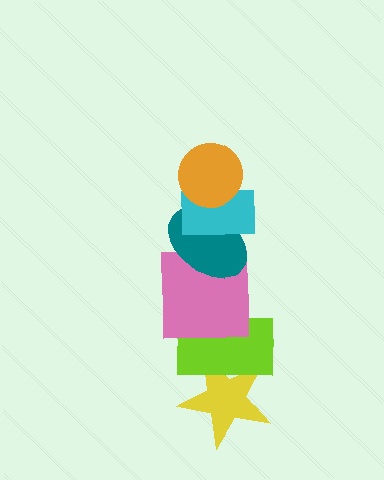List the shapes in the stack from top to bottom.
From top to bottom: the orange circle, the cyan rectangle, the teal ellipse, the pink square, the lime rectangle, the yellow star.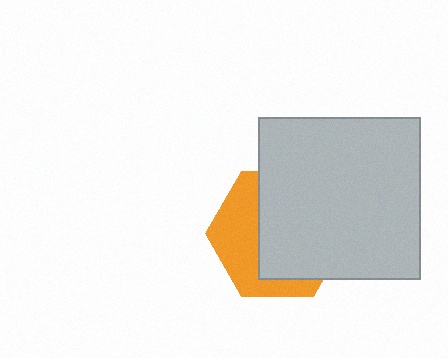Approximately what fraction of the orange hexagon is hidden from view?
Roughly 60% of the orange hexagon is hidden behind the light gray square.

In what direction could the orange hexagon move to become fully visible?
The orange hexagon could move left. That would shift it out from behind the light gray square entirely.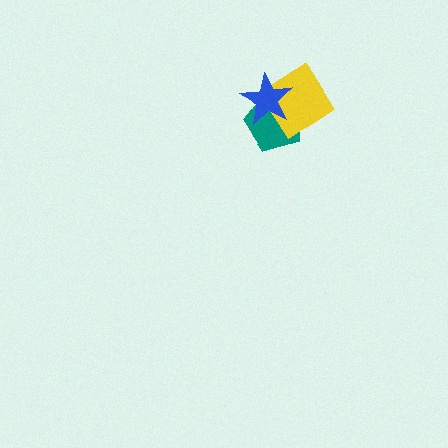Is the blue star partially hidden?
No, no other shape covers it.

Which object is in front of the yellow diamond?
The blue star is in front of the yellow diamond.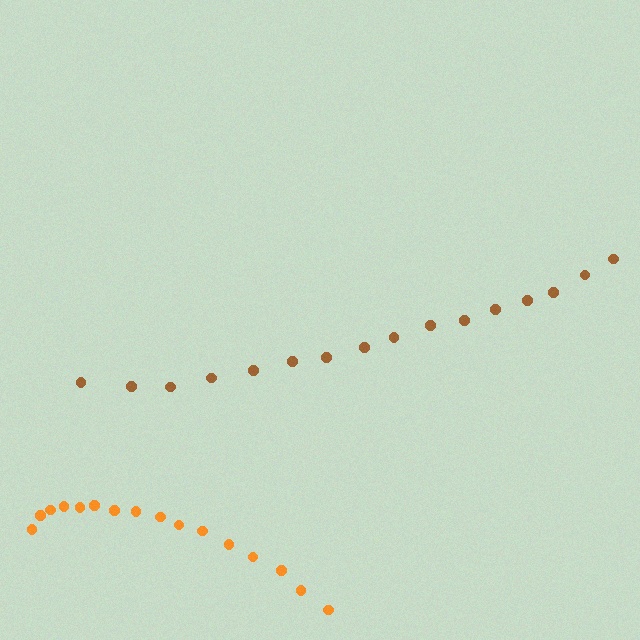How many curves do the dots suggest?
There are 2 distinct paths.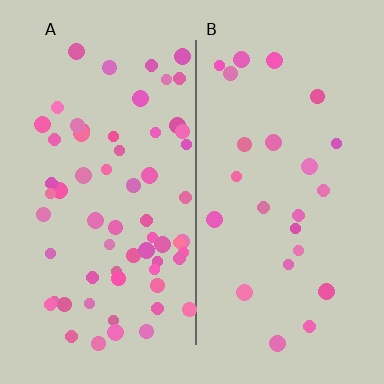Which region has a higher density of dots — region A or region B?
A (the left).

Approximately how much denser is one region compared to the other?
Approximately 2.6× — region A over region B.